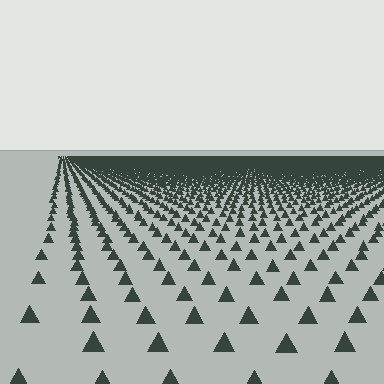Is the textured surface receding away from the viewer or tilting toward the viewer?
The surface is receding away from the viewer. Texture elements get smaller and denser toward the top.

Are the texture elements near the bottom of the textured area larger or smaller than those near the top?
Larger. Near the bottom, elements are closer to the viewer and appear at a bigger on-screen size.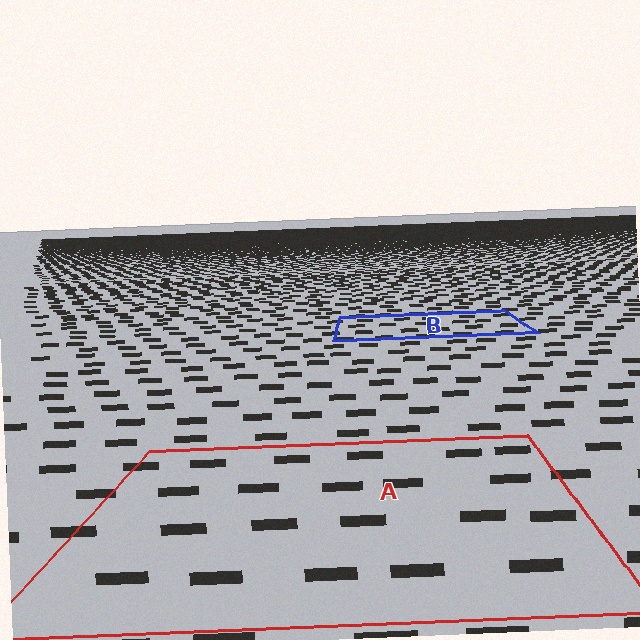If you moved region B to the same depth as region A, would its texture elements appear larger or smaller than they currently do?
They would appear larger. At a closer depth, the same texture elements are projected at a bigger on-screen size.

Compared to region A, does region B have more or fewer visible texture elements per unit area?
Region B has more texture elements per unit area — they are packed more densely because it is farther away.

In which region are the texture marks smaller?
The texture marks are smaller in region B, because it is farther away.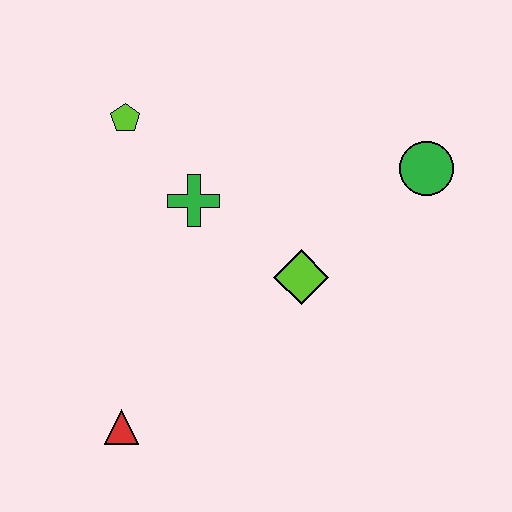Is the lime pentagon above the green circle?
Yes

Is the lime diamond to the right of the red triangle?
Yes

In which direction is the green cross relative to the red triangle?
The green cross is above the red triangle.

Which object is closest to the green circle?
The lime diamond is closest to the green circle.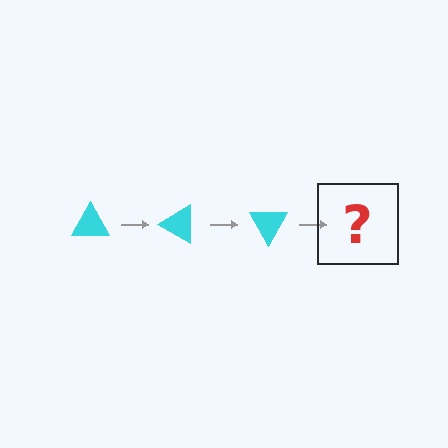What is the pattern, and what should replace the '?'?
The pattern is that the triangle rotates 30 degrees each step. The '?' should be a cyan triangle rotated 90 degrees.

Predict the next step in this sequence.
The next step is a cyan triangle rotated 90 degrees.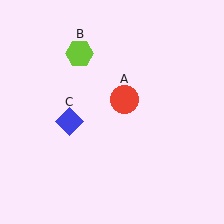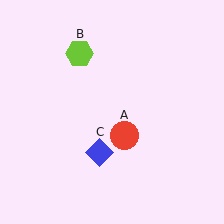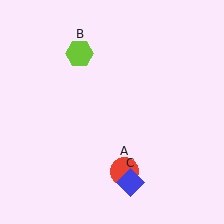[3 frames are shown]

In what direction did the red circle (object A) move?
The red circle (object A) moved down.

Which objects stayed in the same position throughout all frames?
Lime hexagon (object B) remained stationary.